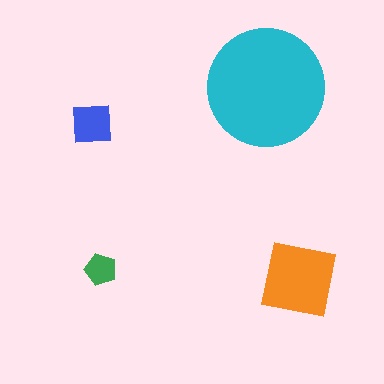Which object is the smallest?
The green pentagon.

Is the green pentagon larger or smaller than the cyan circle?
Smaller.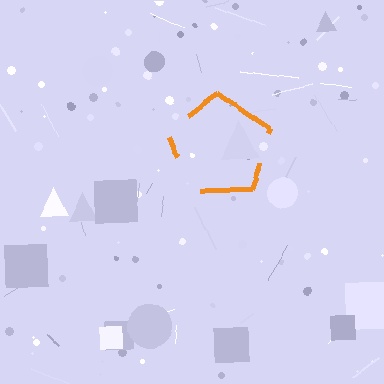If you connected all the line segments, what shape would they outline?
They would outline a pentagon.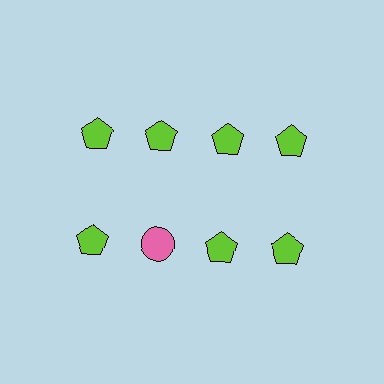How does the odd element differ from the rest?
It differs in both color (pink instead of lime) and shape (circle instead of pentagon).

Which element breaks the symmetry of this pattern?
The pink circle in the second row, second from left column breaks the symmetry. All other shapes are lime pentagons.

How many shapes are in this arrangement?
There are 8 shapes arranged in a grid pattern.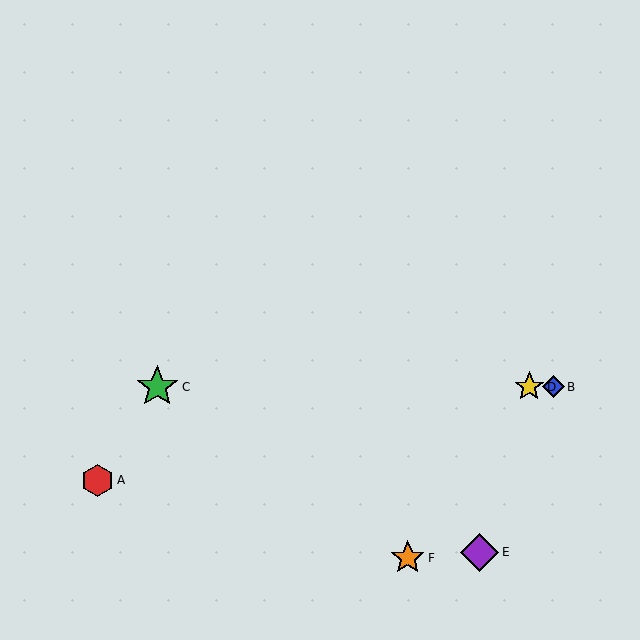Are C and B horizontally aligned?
Yes, both are at y≈387.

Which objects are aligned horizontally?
Objects B, C, D are aligned horizontally.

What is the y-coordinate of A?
Object A is at y≈480.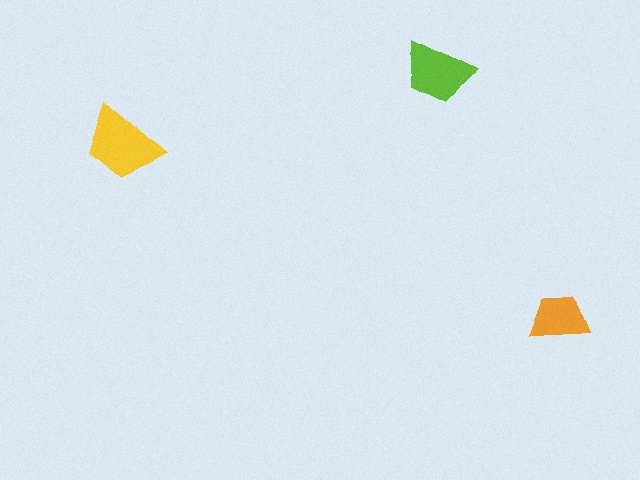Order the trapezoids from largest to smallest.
the yellow one, the lime one, the orange one.